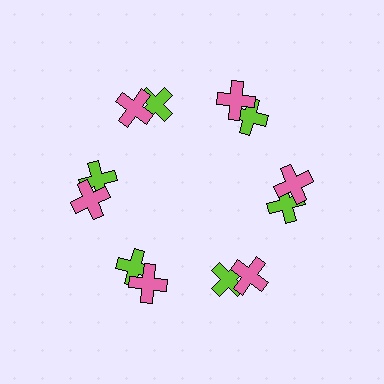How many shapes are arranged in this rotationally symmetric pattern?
There are 12 shapes, arranged in 6 groups of 2.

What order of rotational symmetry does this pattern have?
This pattern has 6-fold rotational symmetry.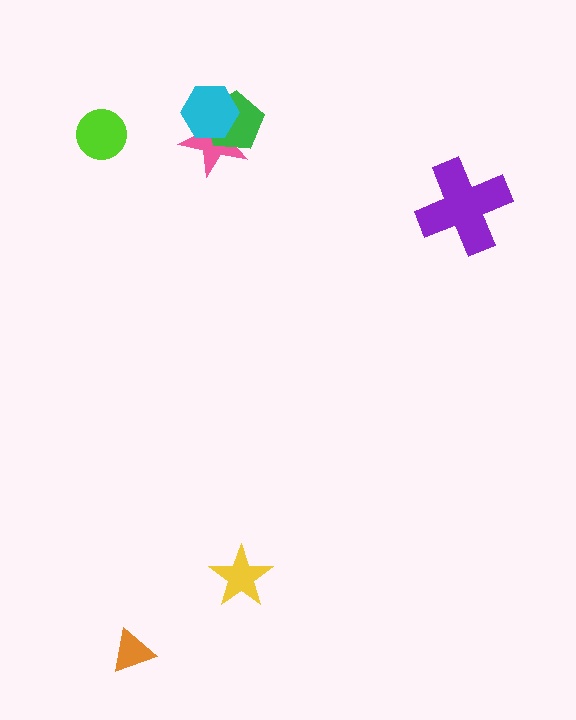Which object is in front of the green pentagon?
The cyan hexagon is in front of the green pentagon.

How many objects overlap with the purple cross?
0 objects overlap with the purple cross.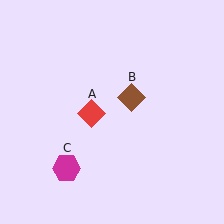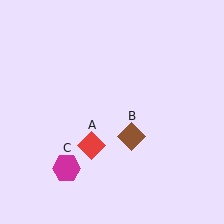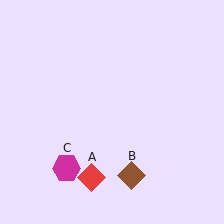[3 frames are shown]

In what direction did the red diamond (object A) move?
The red diamond (object A) moved down.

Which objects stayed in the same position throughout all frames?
Magenta hexagon (object C) remained stationary.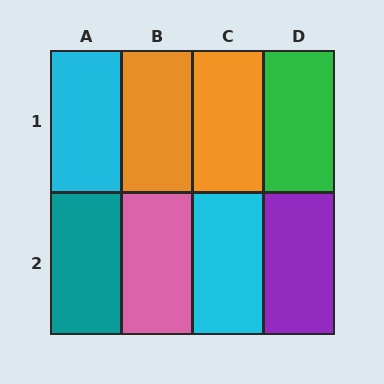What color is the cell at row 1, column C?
Orange.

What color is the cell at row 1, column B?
Orange.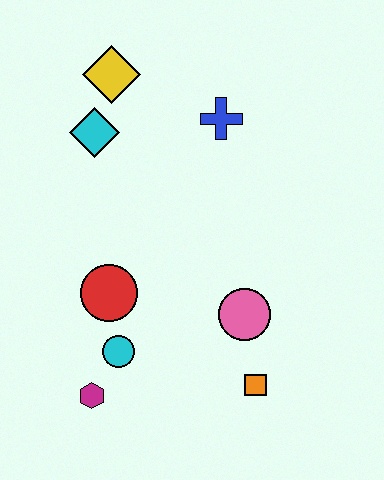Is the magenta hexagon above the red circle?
No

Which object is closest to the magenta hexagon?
The cyan circle is closest to the magenta hexagon.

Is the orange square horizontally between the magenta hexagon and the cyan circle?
No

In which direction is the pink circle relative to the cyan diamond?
The pink circle is below the cyan diamond.